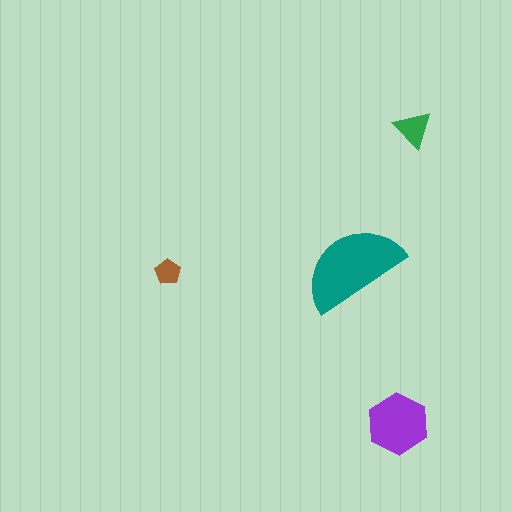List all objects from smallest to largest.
The brown pentagon, the green triangle, the purple hexagon, the teal semicircle.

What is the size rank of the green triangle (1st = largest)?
3rd.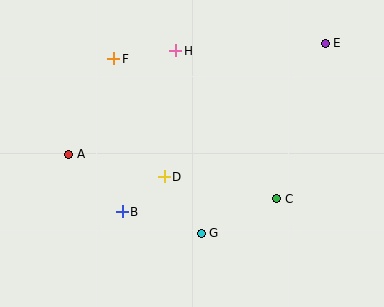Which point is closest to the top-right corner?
Point E is closest to the top-right corner.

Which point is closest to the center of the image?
Point D at (164, 177) is closest to the center.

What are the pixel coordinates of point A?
Point A is at (69, 154).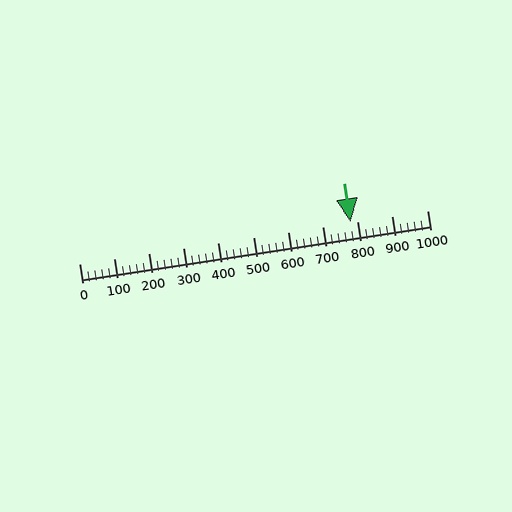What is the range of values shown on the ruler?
The ruler shows values from 0 to 1000.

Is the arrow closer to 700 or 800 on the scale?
The arrow is closer to 800.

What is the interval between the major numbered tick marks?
The major tick marks are spaced 100 units apart.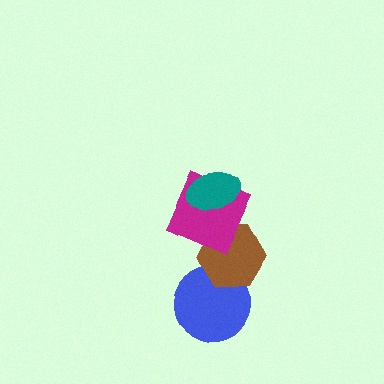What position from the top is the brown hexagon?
The brown hexagon is 3rd from the top.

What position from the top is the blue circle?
The blue circle is 4th from the top.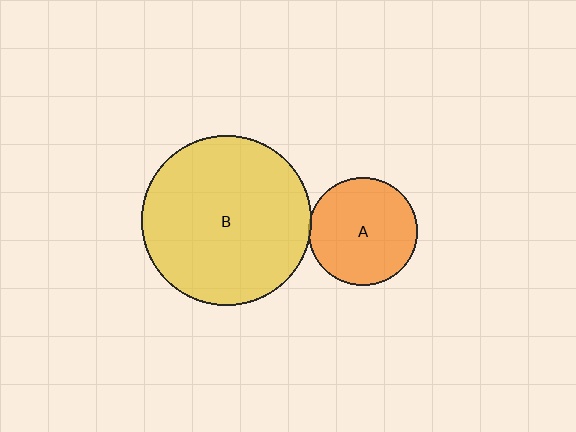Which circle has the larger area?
Circle B (yellow).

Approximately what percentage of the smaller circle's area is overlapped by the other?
Approximately 5%.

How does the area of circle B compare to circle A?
Approximately 2.4 times.